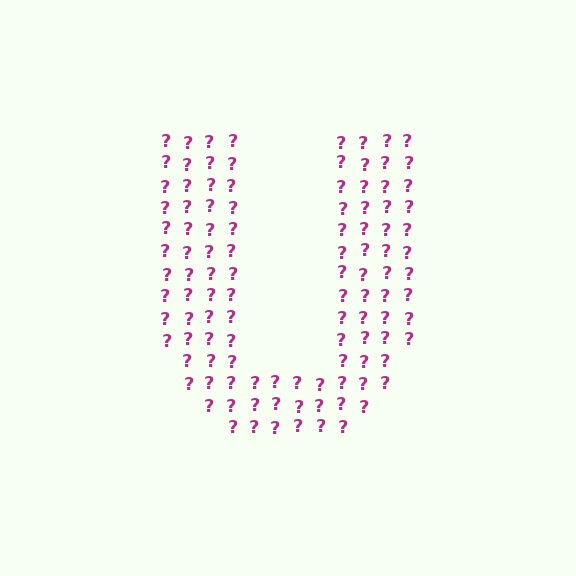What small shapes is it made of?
It is made of small question marks.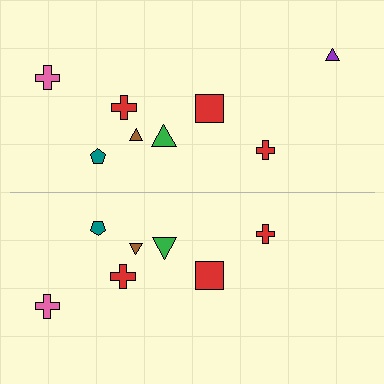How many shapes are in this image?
There are 15 shapes in this image.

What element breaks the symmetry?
A purple triangle is missing from the bottom side.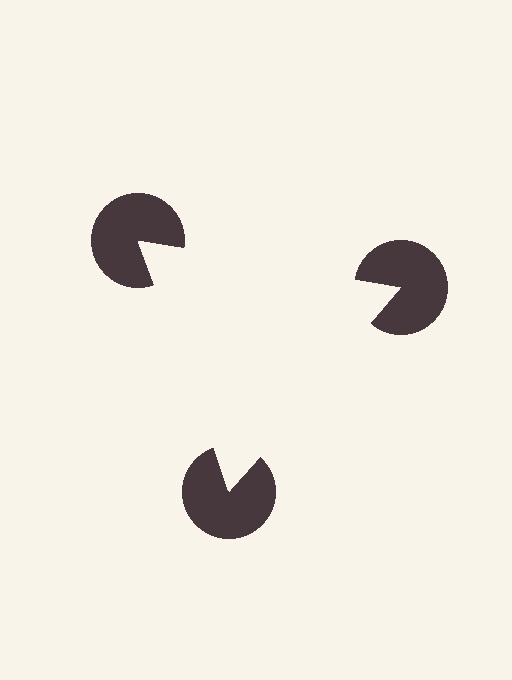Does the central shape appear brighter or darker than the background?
It typically appears slightly brighter than the background, even though no actual brightness change is drawn.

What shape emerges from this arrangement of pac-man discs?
An illusory triangle — its edges are inferred from the aligned wedge cuts in the pac-man discs, not physically drawn.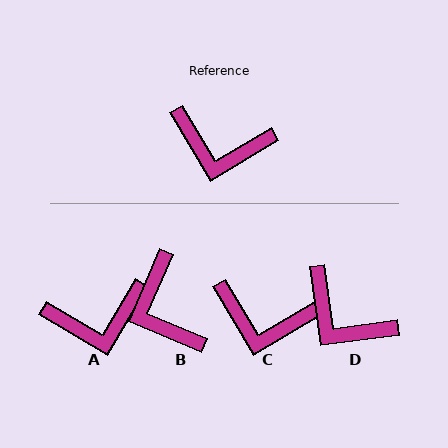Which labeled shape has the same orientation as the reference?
C.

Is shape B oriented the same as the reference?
No, it is off by about 54 degrees.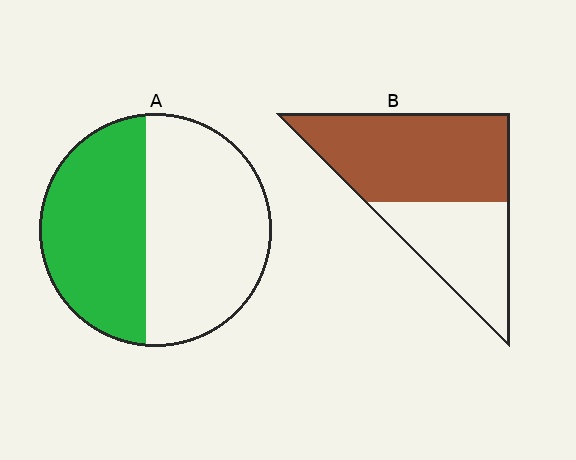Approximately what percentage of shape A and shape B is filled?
A is approximately 45% and B is approximately 60%.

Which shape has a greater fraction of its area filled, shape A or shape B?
Shape B.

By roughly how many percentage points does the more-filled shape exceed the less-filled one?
By roughly 15 percentage points (B over A).